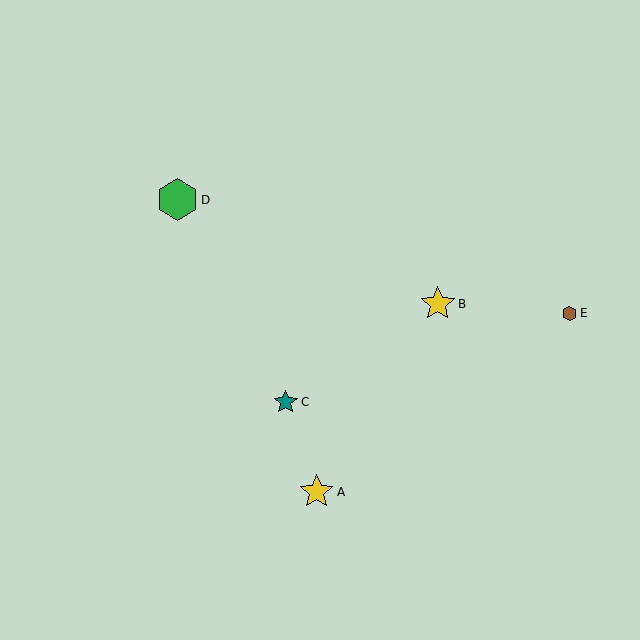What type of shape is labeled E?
Shape E is a brown hexagon.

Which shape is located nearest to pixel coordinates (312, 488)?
The yellow star (labeled A) at (317, 492) is nearest to that location.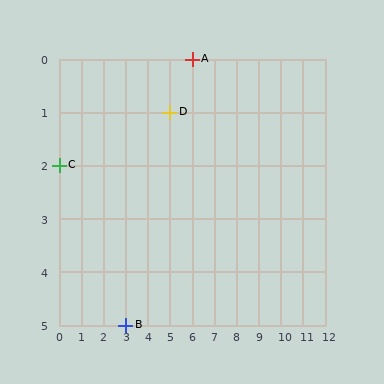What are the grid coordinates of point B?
Point B is at grid coordinates (3, 5).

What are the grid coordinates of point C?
Point C is at grid coordinates (0, 2).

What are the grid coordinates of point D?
Point D is at grid coordinates (5, 1).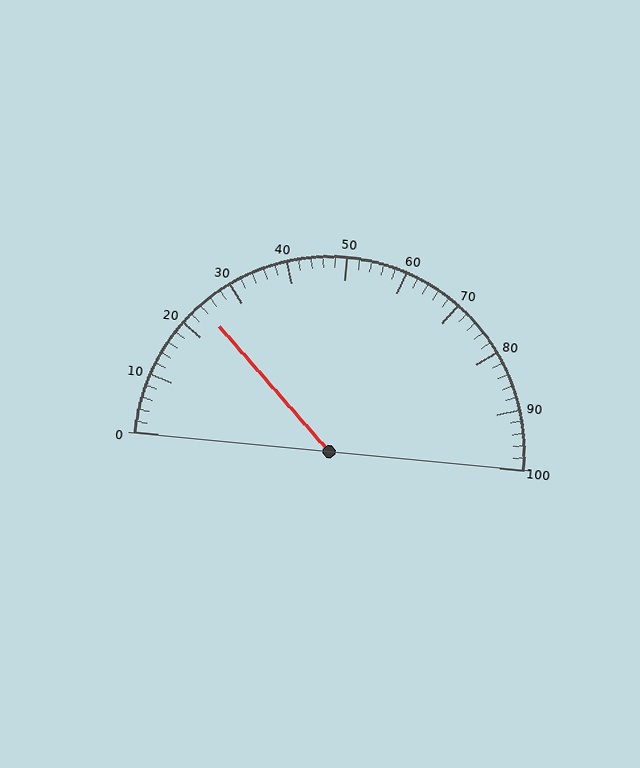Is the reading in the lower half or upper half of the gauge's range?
The reading is in the lower half of the range (0 to 100).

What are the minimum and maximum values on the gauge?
The gauge ranges from 0 to 100.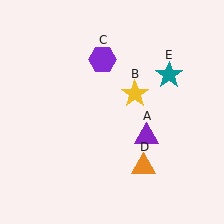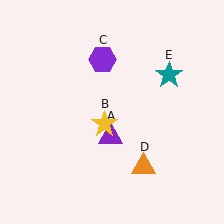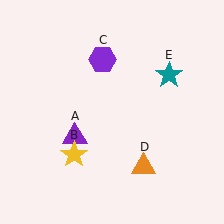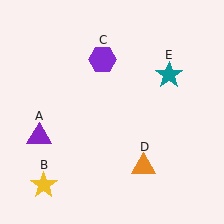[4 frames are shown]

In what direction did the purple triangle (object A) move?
The purple triangle (object A) moved left.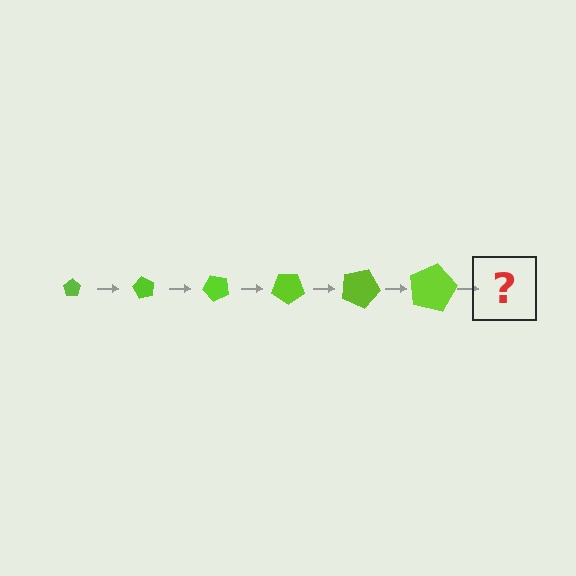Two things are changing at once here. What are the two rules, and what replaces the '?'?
The two rules are that the pentagon grows larger each step and it rotates 60 degrees each step. The '?' should be a pentagon, larger than the previous one and rotated 360 degrees from the start.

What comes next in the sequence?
The next element should be a pentagon, larger than the previous one and rotated 360 degrees from the start.